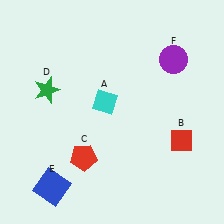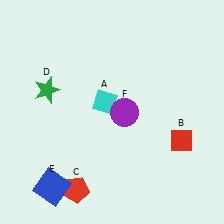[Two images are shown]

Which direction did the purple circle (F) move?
The purple circle (F) moved down.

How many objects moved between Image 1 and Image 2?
2 objects moved between the two images.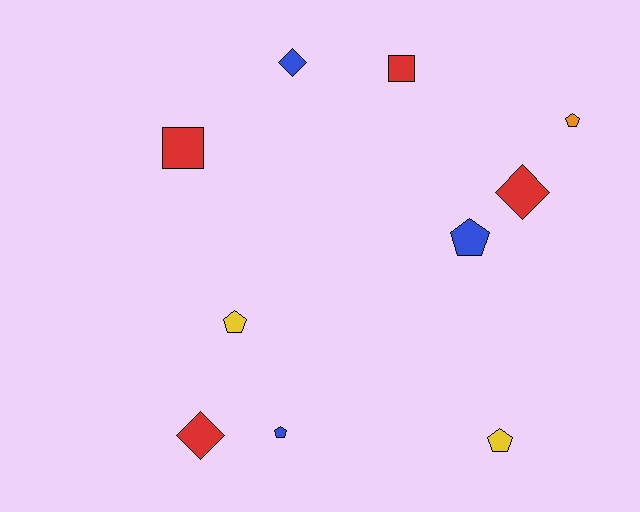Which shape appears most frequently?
Pentagon, with 5 objects.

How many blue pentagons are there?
There are 2 blue pentagons.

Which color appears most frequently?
Red, with 4 objects.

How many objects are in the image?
There are 10 objects.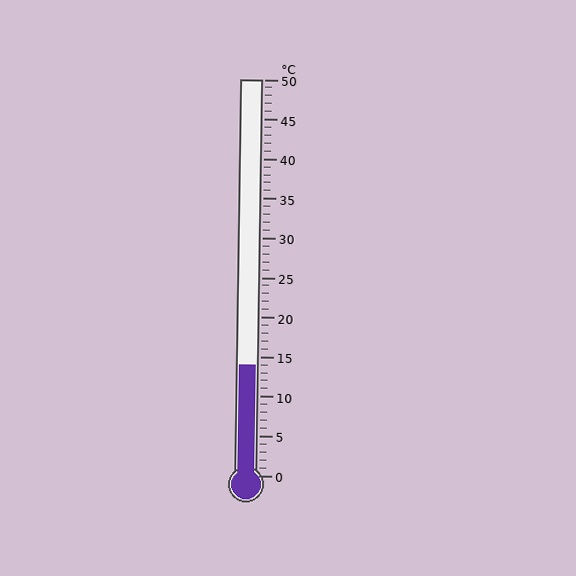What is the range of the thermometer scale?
The thermometer scale ranges from 0°C to 50°C.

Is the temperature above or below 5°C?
The temperature is above 5°C.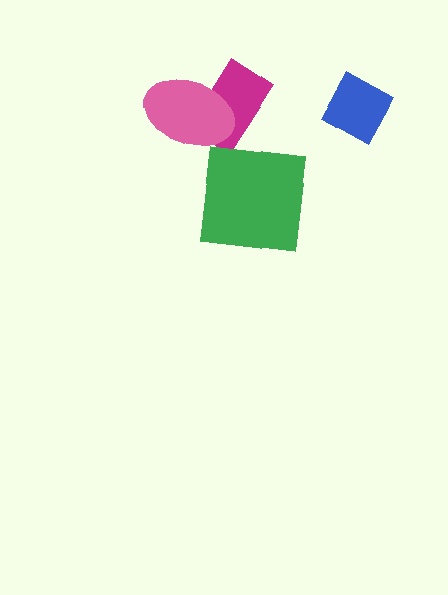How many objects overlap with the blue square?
0 objects overlap with the blue square.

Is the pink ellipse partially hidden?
No, no other shape covers it.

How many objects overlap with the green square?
0 objects overlap with the green square.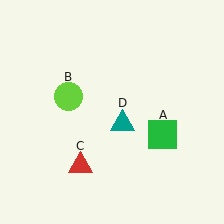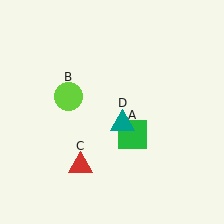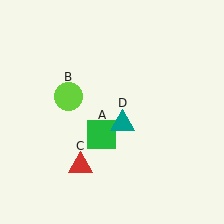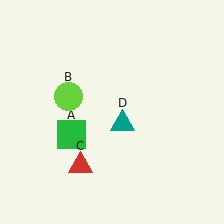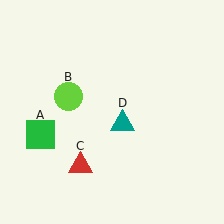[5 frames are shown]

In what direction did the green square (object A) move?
The green square (object A) moved left.